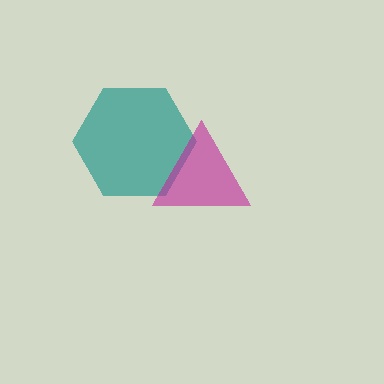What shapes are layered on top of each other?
The layered shapes are: a teal hexagon, a magenta triangle.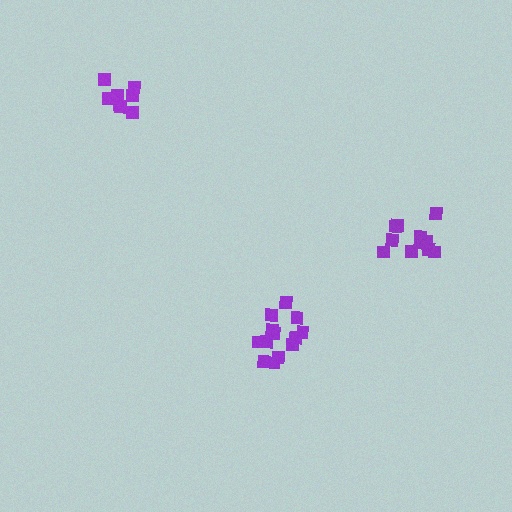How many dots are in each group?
Group 1: 8 dots, Group 2: 11 dots, Group 3: 13 dots (32 total).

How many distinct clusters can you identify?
There are 3 distinct clusters.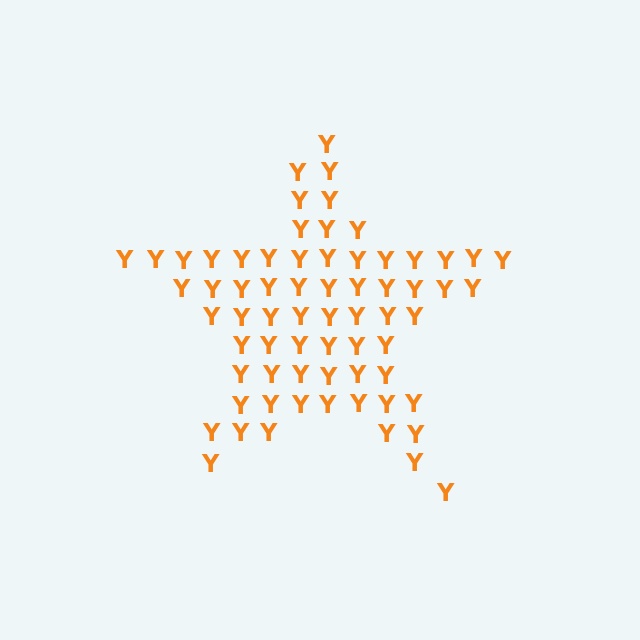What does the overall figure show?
The overall figure shows a star.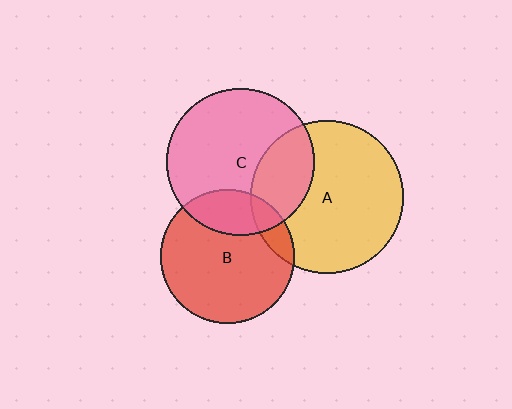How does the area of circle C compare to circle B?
Approximately 1.2 times.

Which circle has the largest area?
Circle A (yellow).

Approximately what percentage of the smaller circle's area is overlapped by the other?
Approximately 25%.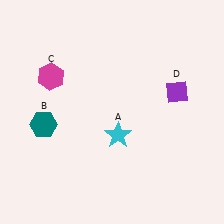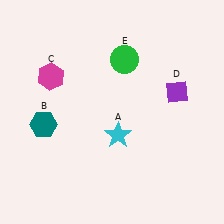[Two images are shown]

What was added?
A green circle (E) was added in Image 2.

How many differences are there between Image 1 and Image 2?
There is 1 difference between the two images.